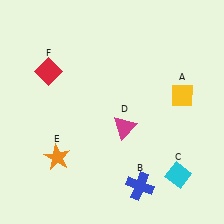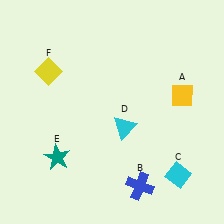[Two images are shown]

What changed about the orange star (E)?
In Image 1, E is orange. In Image 2, it changed to teal.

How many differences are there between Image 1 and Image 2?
There are 3 differences between the two images.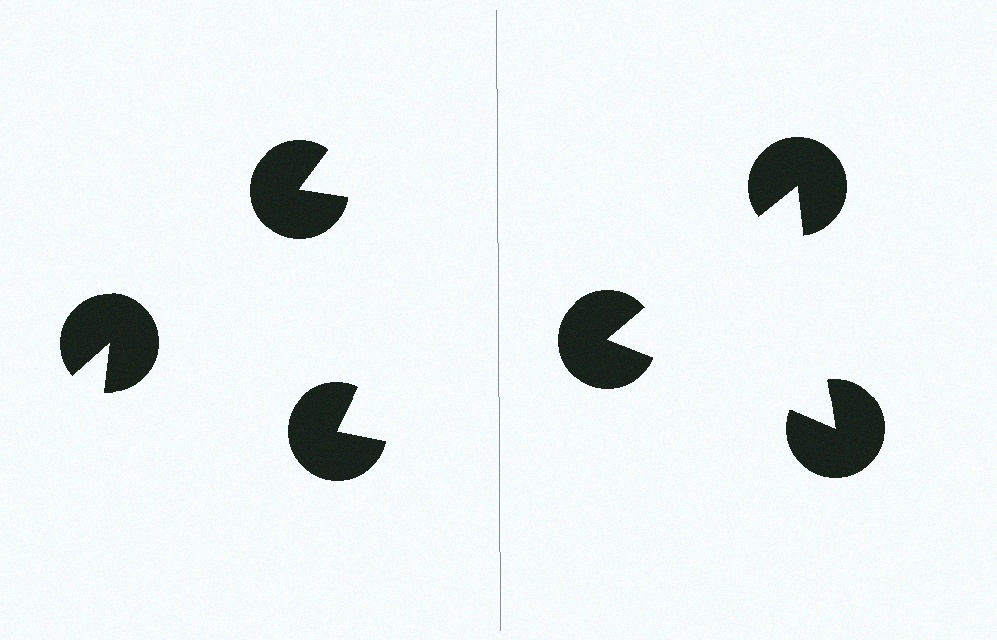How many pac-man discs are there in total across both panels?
6 — 3 on each side.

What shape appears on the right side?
An illusory triangle.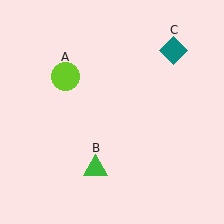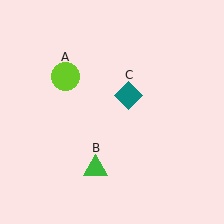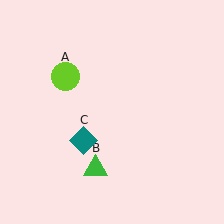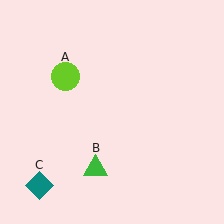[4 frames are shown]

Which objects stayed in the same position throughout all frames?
Lime circle (object A) and green triangle (object B) remained stationary.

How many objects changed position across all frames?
1 object changed position: teal diamond (object C).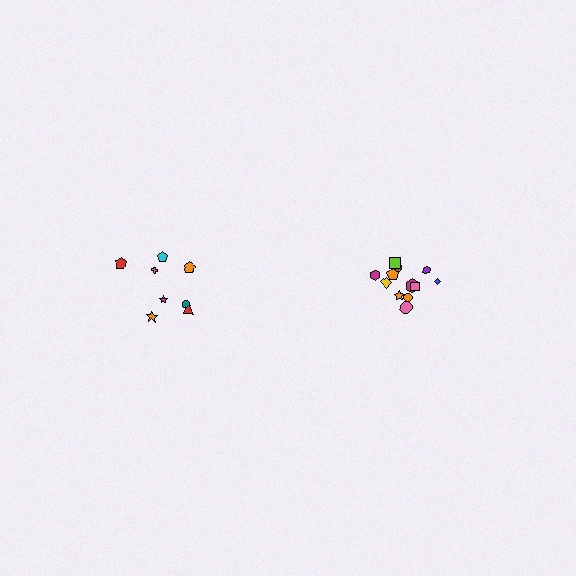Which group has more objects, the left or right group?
The right group.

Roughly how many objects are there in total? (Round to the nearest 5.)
Roughly 20 objects in total.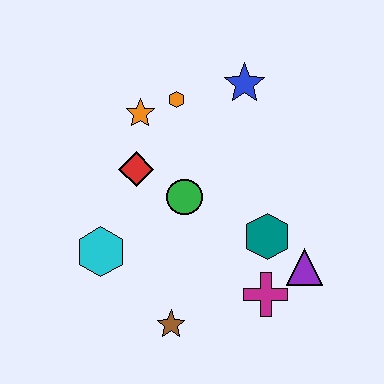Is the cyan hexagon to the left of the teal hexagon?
Yes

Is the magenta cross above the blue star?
No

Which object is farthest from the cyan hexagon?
The blue star is farthest from the cyan hexagon.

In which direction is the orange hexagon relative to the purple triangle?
The orange hexagon is above the purple triangle.